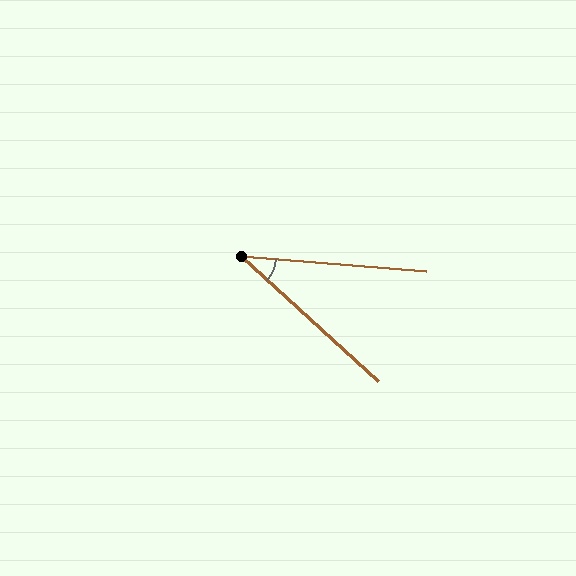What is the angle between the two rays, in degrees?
Approximately 38 degrees.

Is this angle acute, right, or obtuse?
It is acute.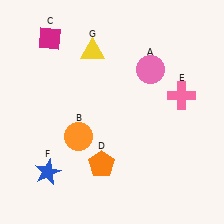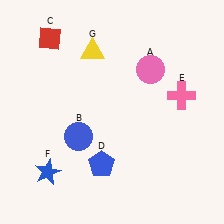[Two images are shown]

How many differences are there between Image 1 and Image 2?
There are 3 differences between the two images.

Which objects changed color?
B changed from orange to blue. C changed from magenta to red. D changed from orange to blue.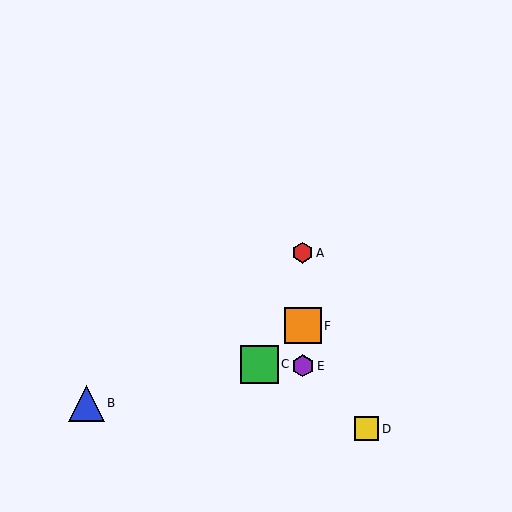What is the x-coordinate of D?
Object D is at x≈366.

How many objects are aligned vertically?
3 objects (A, E, F) are aligned vertically.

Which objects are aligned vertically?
Objects A, E, F are aligned vertically.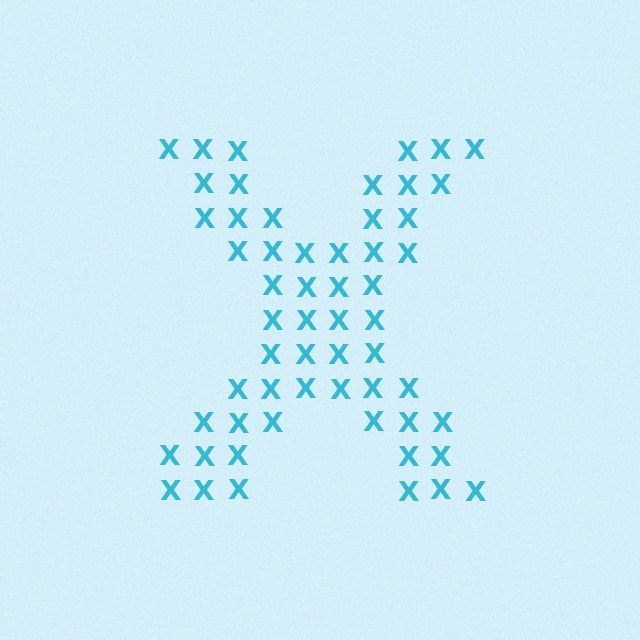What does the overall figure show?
The overall figure shows the letter X.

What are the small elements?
The small elements are letter X's.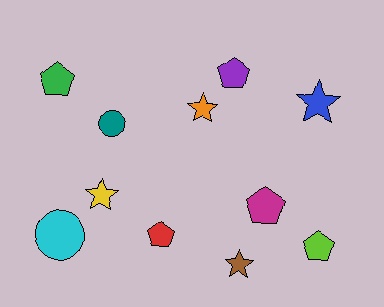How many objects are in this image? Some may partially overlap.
There are 11 objects.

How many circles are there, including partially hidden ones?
There are 2 circles.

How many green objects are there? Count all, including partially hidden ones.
There is 1 green object.